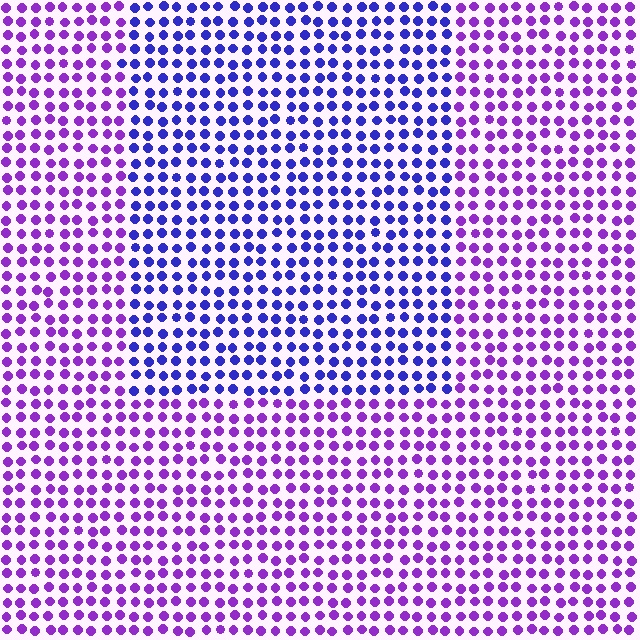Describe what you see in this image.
The image is filled with small purple elements in a uniform arrangement. A rectangle-shaped region is visible where the elements are tinted to a slightly different hue, forming a subtle color boundary.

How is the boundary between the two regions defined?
The boundary is defined purely by a slight shift in hue (about 38 degrees). Spacing, size, and orientation are identical on both sides.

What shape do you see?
I see a rectangle.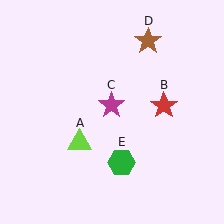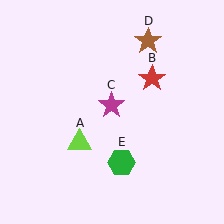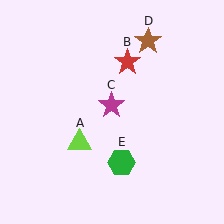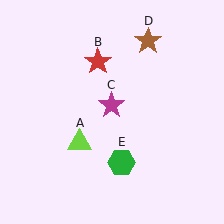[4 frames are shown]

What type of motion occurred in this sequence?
The red star (object B) rotated counterclockwise around the center of the scene.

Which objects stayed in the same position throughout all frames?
Lime triangle (object A) and magenta star (object C) and brown star (object D) and green hexagon (object E) remained stationary.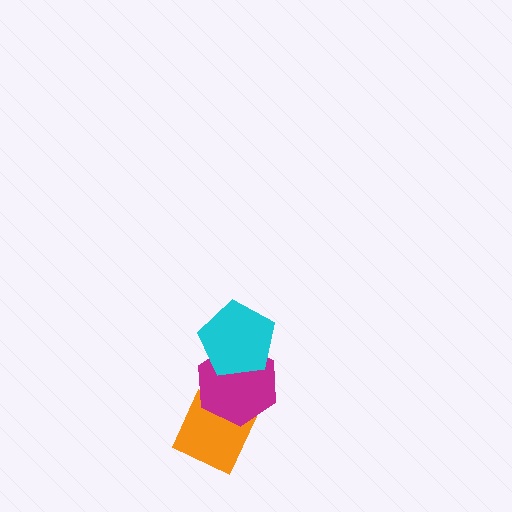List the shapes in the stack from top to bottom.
From top to bottom: the cyan pentagon, the magenta hexagon, the orange diamond.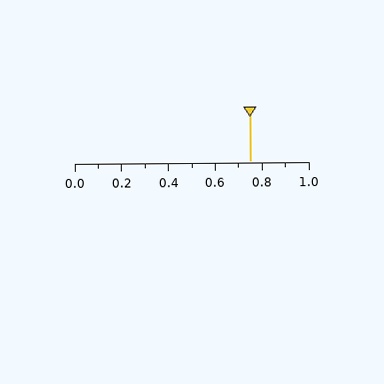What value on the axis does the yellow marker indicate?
The marker indicates approximately 0.75.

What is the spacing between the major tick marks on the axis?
The major ticks are spaced 0.2 apart.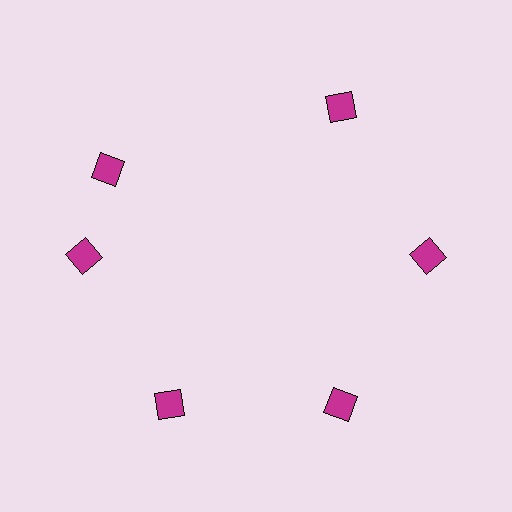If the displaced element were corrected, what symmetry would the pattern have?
It would have 6-fold rotational symmetry — the pattern would map onto itself every 60 degrees.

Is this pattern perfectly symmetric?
No. The 6 magenta diamonds are arranged in a ring, but one element near the 11 o'clock position is rotated out of alignment along the ring, breaking the 6-fold rotational symmetry.